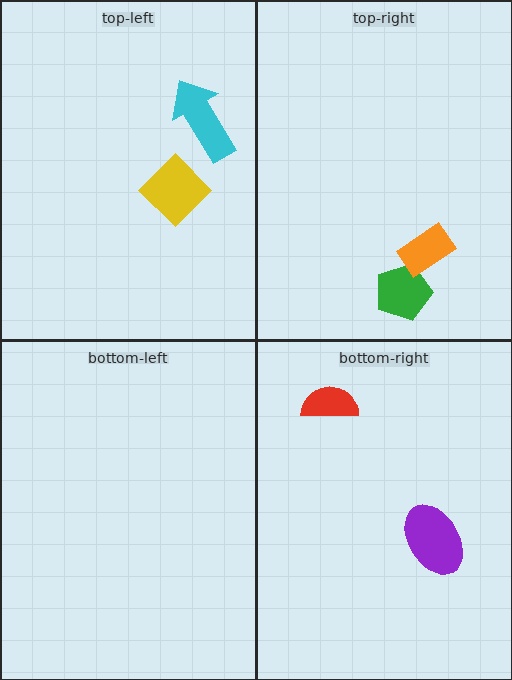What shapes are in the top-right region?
The green pentagon, the orange rectangle.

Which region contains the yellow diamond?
The top-left region.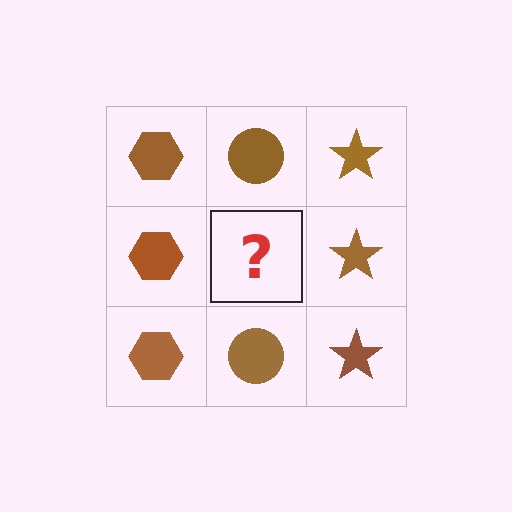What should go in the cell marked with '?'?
The missing cell should contain a brown circle.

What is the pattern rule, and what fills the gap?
The rule is that each column has a consistent shape. The gap should be filled with a brown circle.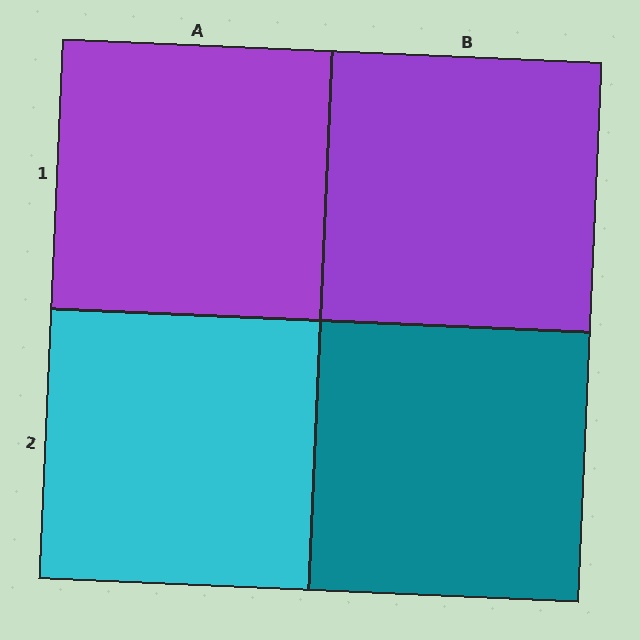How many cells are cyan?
1 cell is cyan.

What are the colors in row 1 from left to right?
Purple, purple.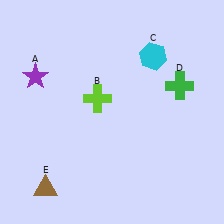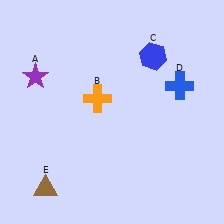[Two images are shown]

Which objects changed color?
B changed from lime to orange. C changed from cyan to blue. D changed from green to blue.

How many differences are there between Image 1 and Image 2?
There are 3 differences between the two images.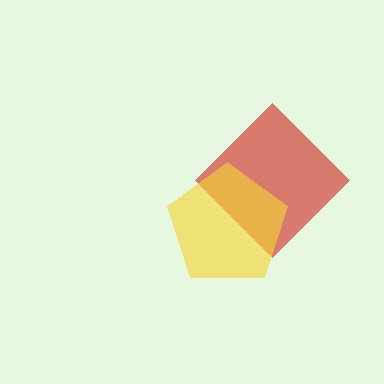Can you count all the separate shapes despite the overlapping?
Yes, there are 2 separate shapes.